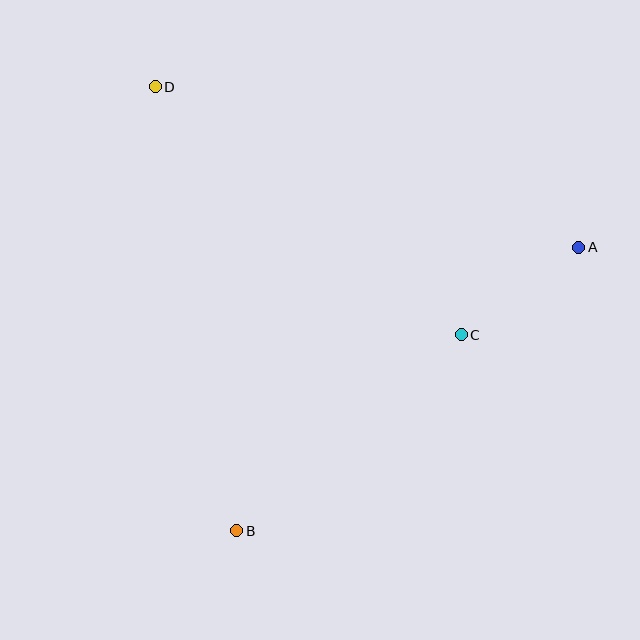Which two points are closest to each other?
Points A and C are closest to each other.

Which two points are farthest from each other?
Points A and D are farthest from each other.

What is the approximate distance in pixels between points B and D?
The distance between B and D is approximately 452 pixels.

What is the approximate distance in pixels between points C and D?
The distance between C and D is approximately 394 pixels.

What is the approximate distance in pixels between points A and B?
The distance between A and B is approximately 444 pixels.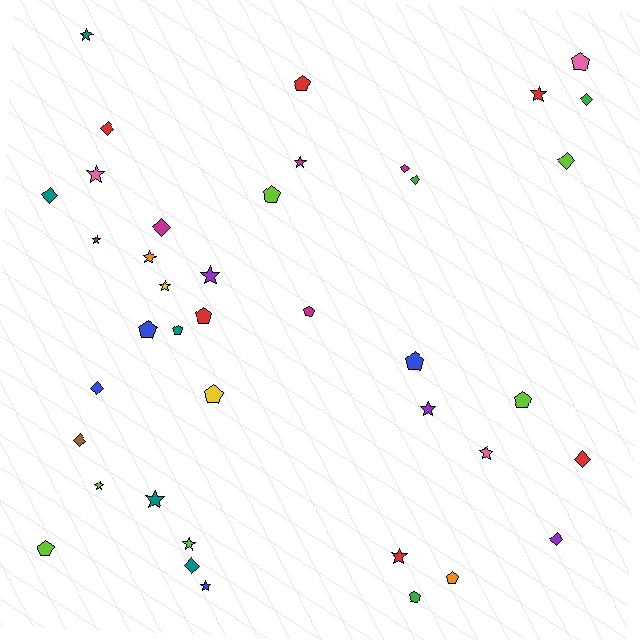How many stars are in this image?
There are 15 stars.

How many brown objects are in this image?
There is 1 brown object.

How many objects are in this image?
There are 40 objects.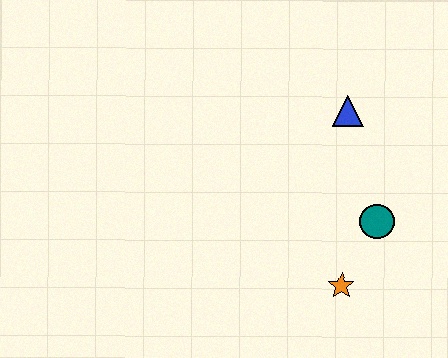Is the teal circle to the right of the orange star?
Yes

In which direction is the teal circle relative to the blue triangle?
The teal circle is below the blue triangle.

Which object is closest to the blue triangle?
The teal circle is closest to the blue triangle.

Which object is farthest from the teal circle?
The blue triangle is farthest from the teal circle.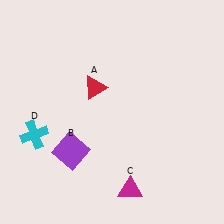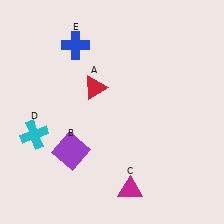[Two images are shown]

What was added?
A blue cross (E) was added in Image 2.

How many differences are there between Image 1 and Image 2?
There is 1 difference between the two images.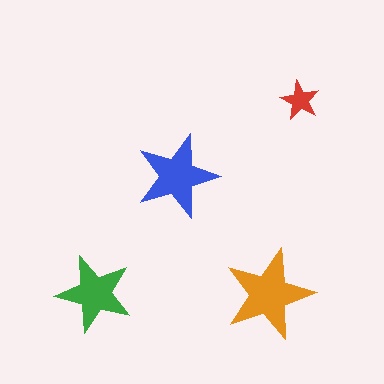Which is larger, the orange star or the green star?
The orange one.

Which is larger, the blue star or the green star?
The blue one.